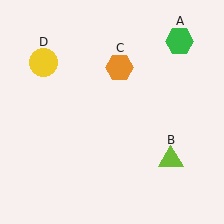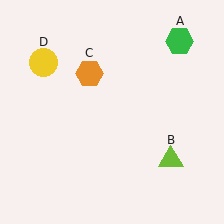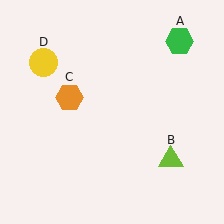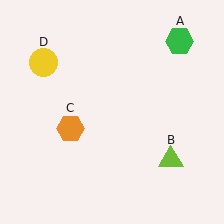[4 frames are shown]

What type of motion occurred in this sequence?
The orange hexagon (object C) rotated counterclockwise around the center of the scene.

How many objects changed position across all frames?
1 object changed position: orange hexagon (object C).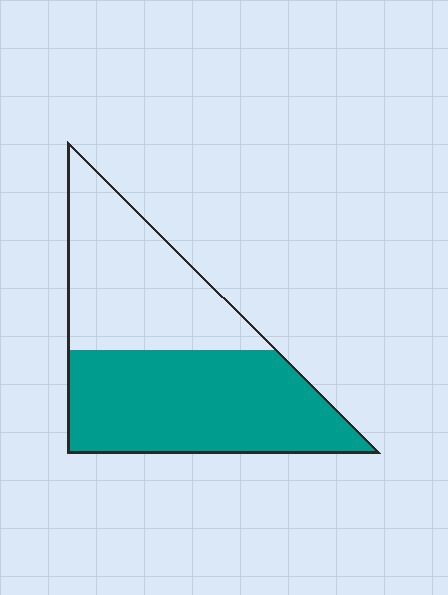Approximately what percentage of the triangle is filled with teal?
Approximately 55%.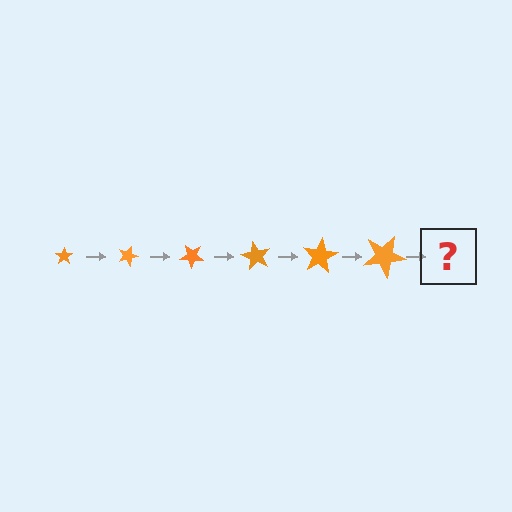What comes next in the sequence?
The next element should be a star, larger than the previous one and rotated 120 degrees from the start.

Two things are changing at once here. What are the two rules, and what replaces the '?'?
The two rules are that the star grows larger each step and it rotates 20 degrees each step. The '?' should be a star, larger than the previous one and rotated 120 degrees from the start.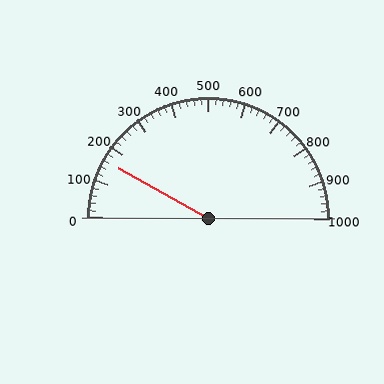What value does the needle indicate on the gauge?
The needle indicates approximately 160.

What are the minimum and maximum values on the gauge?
The gauge ranges from 0 to 1000.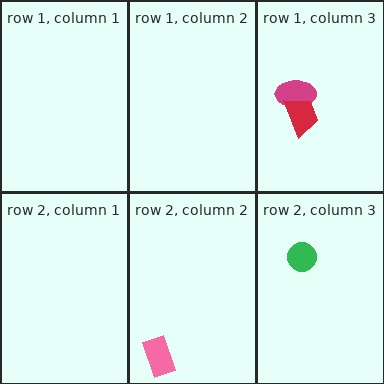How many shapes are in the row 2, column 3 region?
1.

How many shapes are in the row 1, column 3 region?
2.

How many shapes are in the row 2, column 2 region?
1.